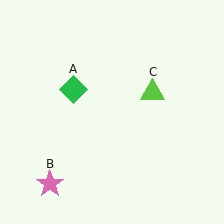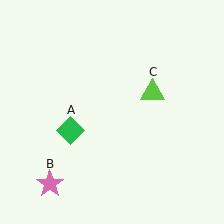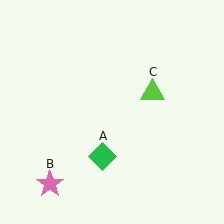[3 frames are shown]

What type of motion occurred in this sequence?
The green diamond (object A) rotated counterclockwise around the center of the scene.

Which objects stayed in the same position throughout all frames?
Pink star (object B) and lime triangle (object C) remained stationary.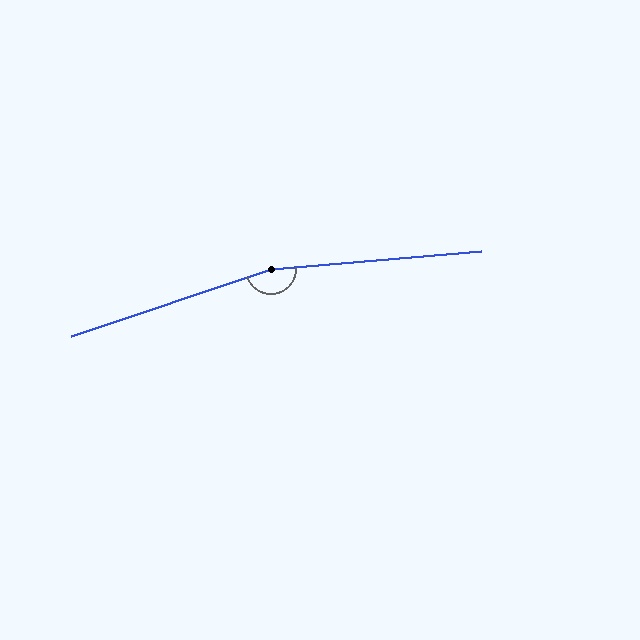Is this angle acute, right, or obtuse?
It is obtuse.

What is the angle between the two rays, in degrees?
Approximately 166 degrees.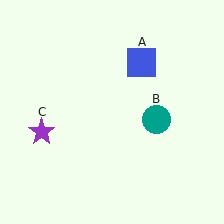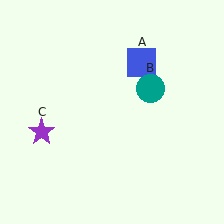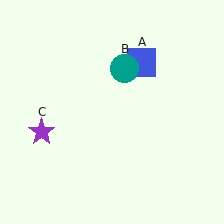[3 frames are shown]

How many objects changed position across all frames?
1 object changed position: teal circle (object B).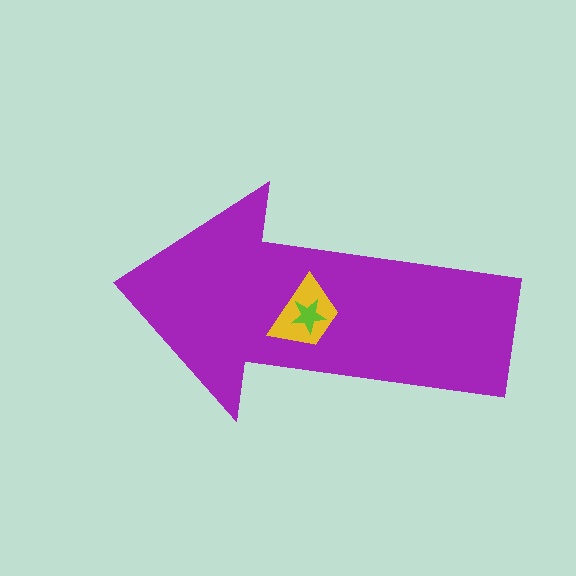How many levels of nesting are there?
3.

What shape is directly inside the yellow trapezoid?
The lime star.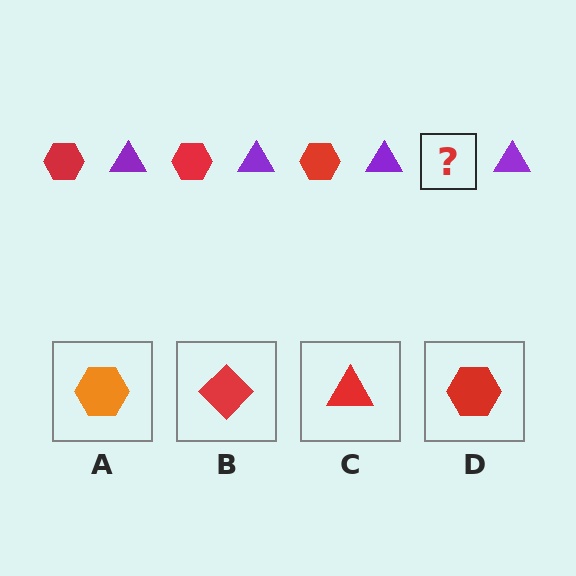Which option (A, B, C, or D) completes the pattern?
D.